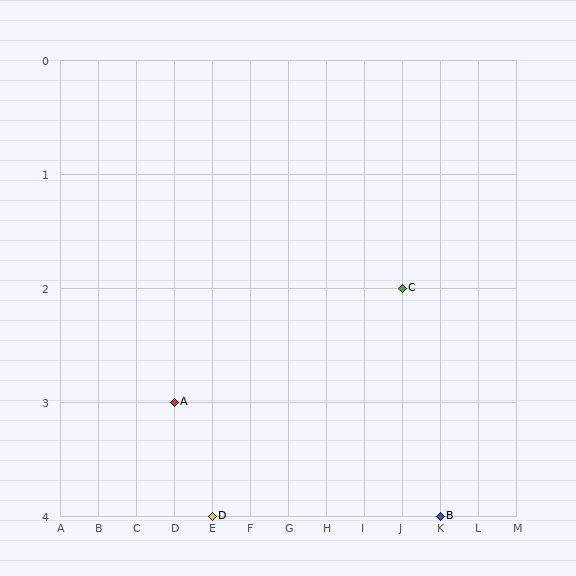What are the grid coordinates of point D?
Point D is at grid coordinates (E, 4).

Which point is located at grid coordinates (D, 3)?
Point A is at (D, 3).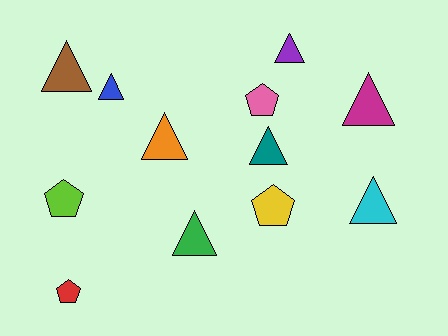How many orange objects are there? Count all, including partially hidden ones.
There is 1 orange object.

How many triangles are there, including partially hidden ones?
There are 8 triangles.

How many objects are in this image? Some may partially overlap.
There are 12 objects.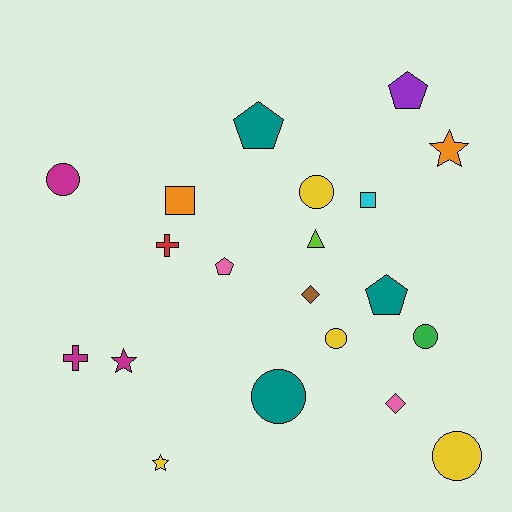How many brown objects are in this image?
There is 1 brown object.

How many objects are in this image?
There are 20 objects.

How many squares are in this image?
There are 2 squares.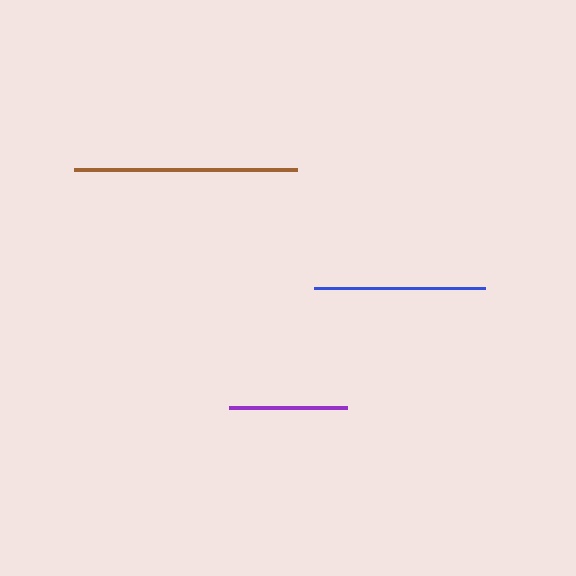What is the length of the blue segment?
The blue segment is approximately 171 pixels long.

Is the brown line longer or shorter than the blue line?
The brown line is longer than the blue line.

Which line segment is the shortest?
The purple line is the shortest at approximately 118 pixels.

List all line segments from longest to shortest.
From longest to shortest: brown, blue, purple.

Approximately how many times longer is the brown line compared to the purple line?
The brown line is approximately 1.9 times the length of the purple line.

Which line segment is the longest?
The brown line is the longest at approximately 223 pixels.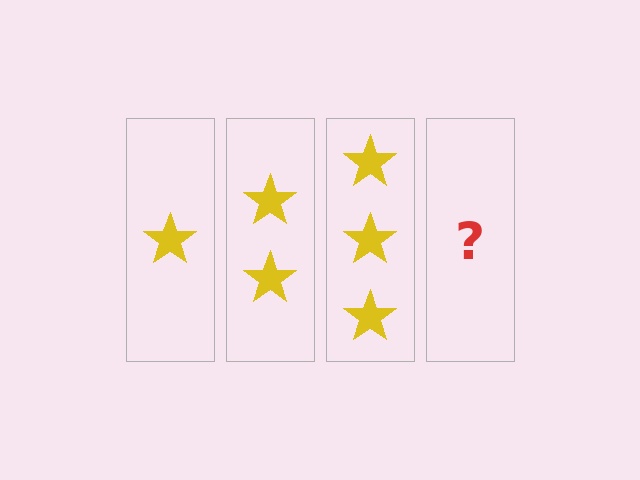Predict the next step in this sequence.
The next step is 4 stars.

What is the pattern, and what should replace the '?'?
The pattern is that each step adds one more star. The '?' should be 4 stars.